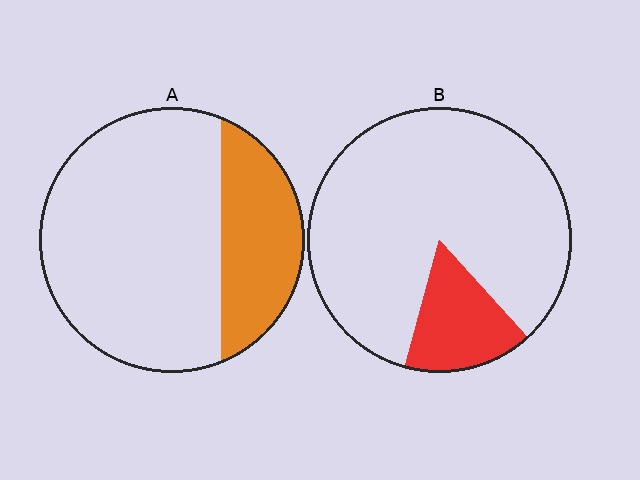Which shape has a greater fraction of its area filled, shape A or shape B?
Shape A.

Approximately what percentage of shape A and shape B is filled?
A is approximately 25% and B is approximately 15%.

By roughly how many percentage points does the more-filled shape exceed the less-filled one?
By roughly 10 percentage points (A over B).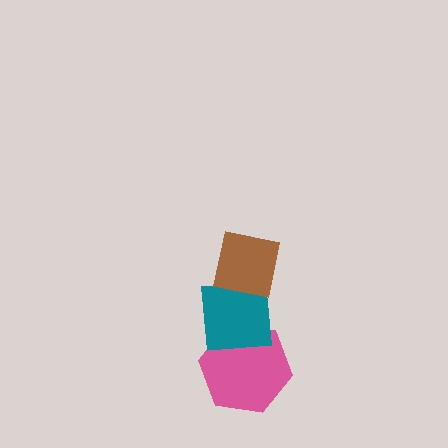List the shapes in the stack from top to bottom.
From top to bottom: the brown square, the teal square, the pink hexagon.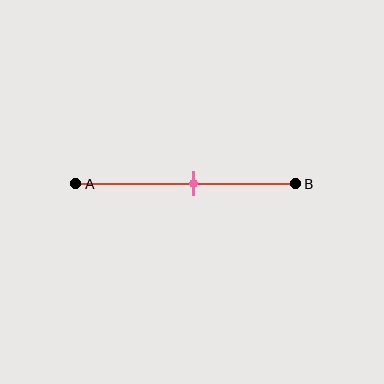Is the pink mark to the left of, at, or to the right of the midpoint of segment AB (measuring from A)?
The pink mark is to the right of the midpoint of segment AB.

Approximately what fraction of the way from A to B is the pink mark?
The pink mark is approximately 55% of the way from A to B.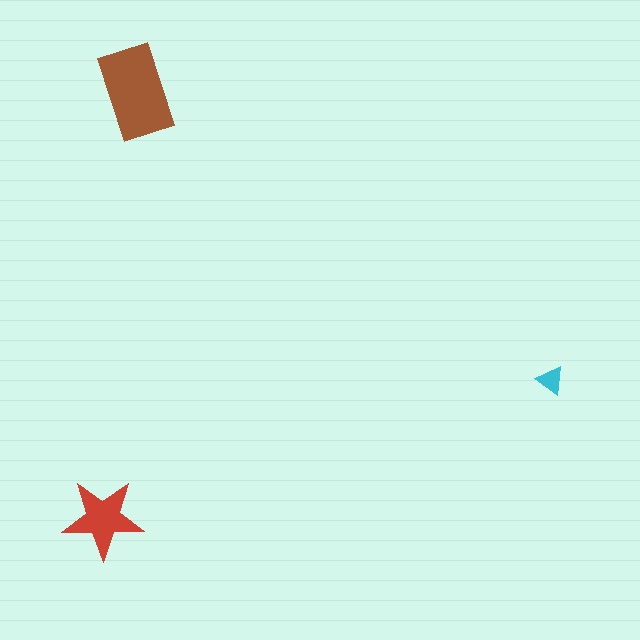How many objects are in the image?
There are 3 objects in the image.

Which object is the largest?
The brown rectangle.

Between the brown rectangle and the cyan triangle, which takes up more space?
The brown rectangle.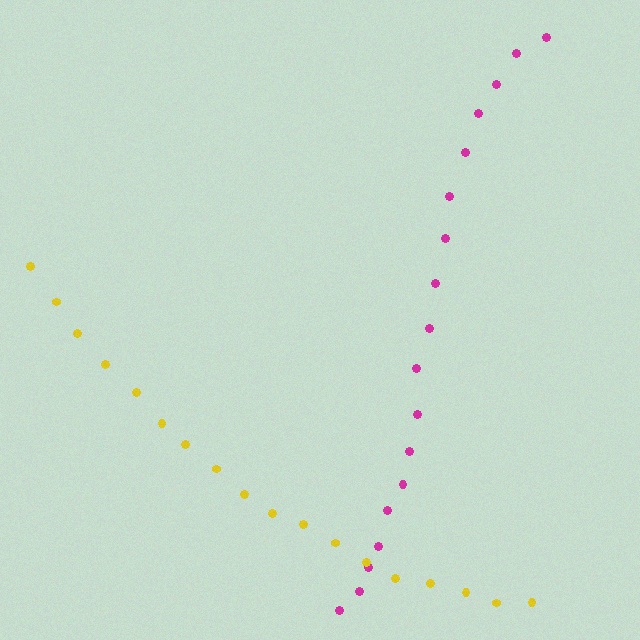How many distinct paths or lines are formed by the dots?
There are 2 distinct paths.